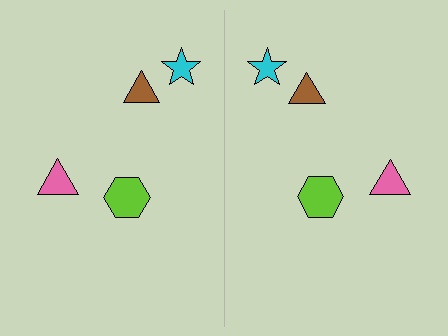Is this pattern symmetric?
Yes, this pattern has bilateral (reflection) symmetry.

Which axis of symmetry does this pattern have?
The pattern has a vertical axis of symmetry running through the center of the image.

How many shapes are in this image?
There are 8 shapes in this image.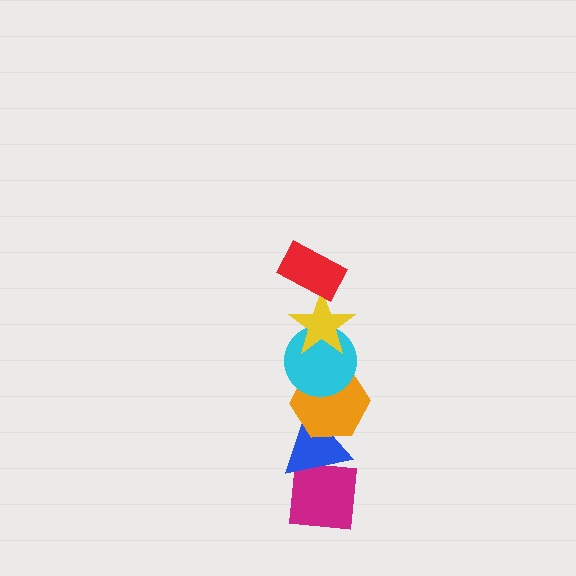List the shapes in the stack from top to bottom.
From top to bottom: the red rectangle, the yellow star, the cyan circle, the orange hexagon, the blue triangle, the magenta square.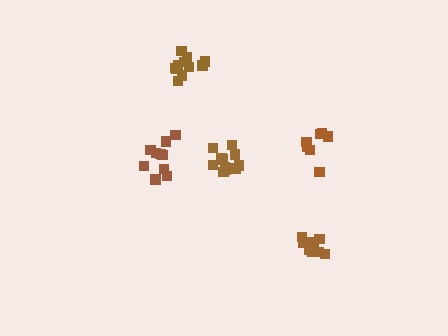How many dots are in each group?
Group 1: 10 dots, Group 2: 11 dots, Group 3: 7 dots, Group 4: 11 dots, Group 5: 10 dots (49 total).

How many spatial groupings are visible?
There are 5 spatial groupings.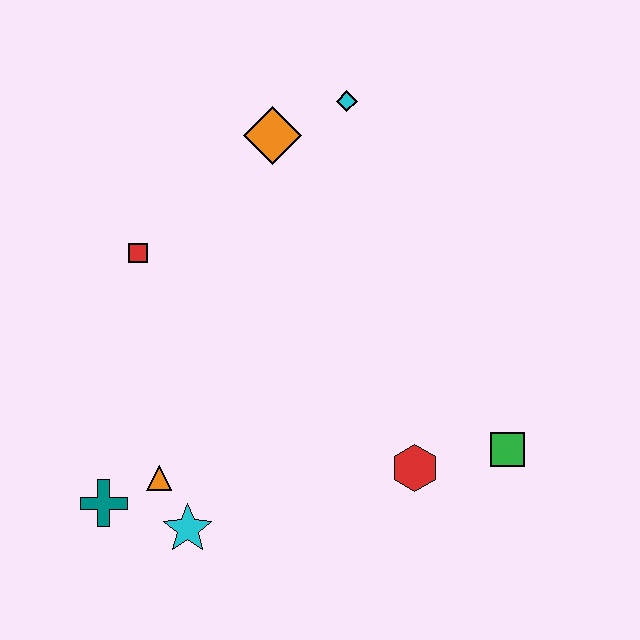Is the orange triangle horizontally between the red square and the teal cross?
No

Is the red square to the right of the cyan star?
No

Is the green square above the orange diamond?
No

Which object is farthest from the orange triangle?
The cyan diamond is farthest from the orange triangle.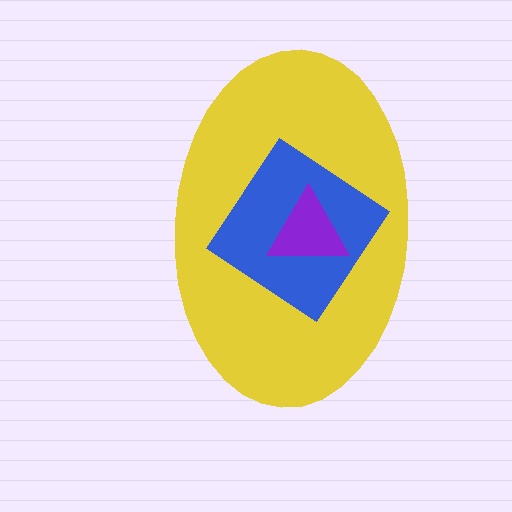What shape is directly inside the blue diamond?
The purple triangle.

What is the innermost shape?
The purple triangle.